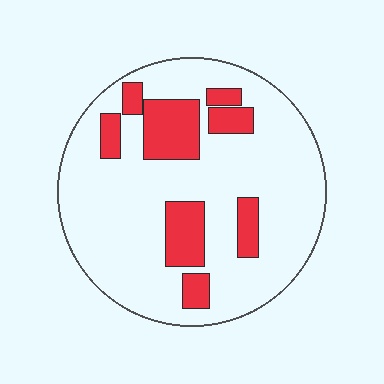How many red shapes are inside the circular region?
8.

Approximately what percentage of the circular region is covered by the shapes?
Approximately 20%.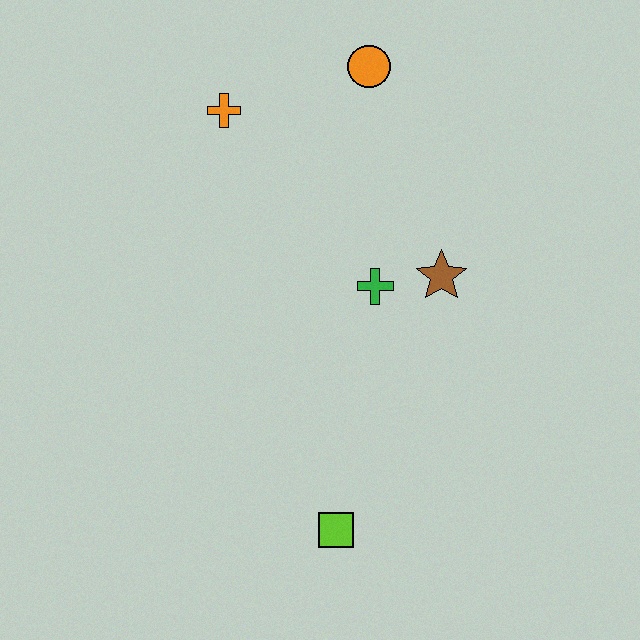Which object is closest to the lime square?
The green cross is closest to the lime square.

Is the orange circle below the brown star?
No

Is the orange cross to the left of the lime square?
Yes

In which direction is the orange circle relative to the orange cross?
The orange circle is to the right of the orange cross.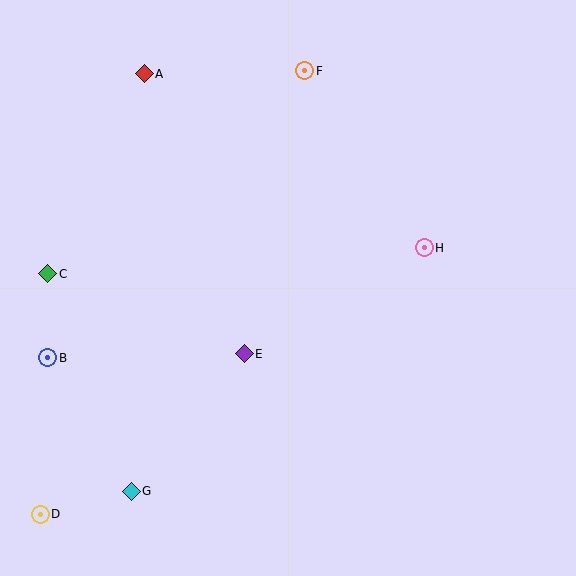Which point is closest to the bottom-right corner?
Point H is closest to the bottom-right corner.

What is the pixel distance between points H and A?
The distance between H and A is 330 pixels.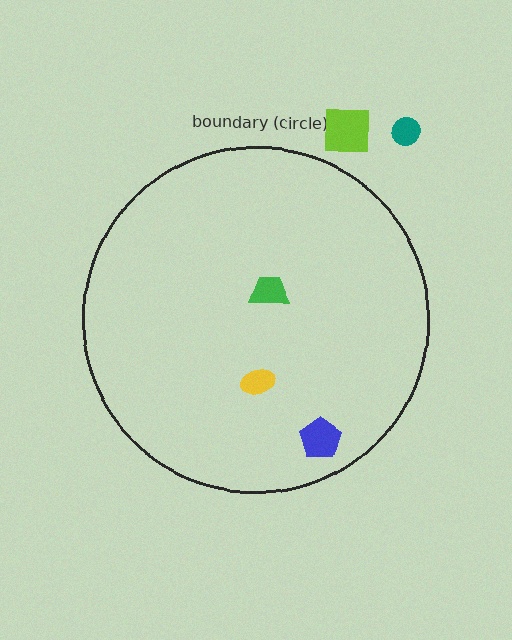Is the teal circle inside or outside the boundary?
Outside.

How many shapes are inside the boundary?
3 inside, 2 outside.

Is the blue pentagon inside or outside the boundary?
Inside.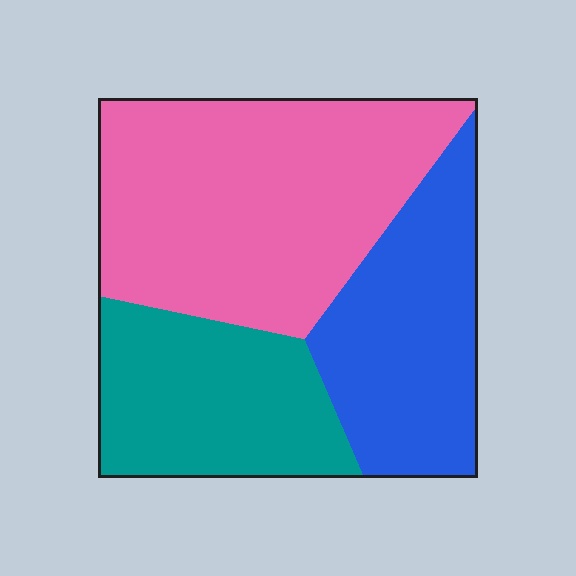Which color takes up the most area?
Pink, at roughly 45%.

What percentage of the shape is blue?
Blue covers 28% of the shape.